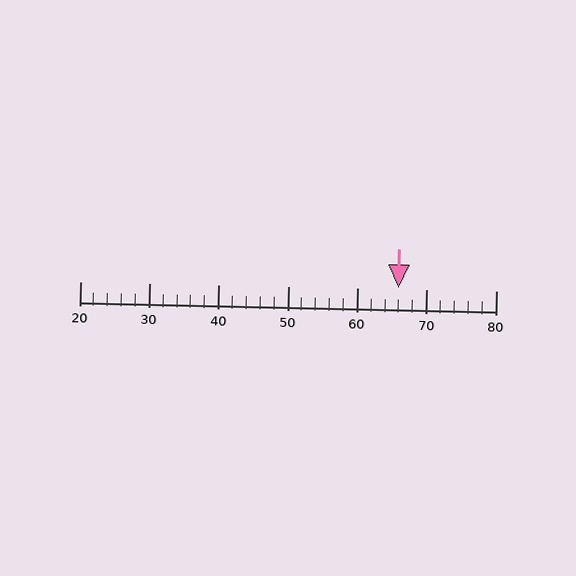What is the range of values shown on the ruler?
The ruler shows values from 20 to 80.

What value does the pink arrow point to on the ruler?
The pink arrow points to approximately 66.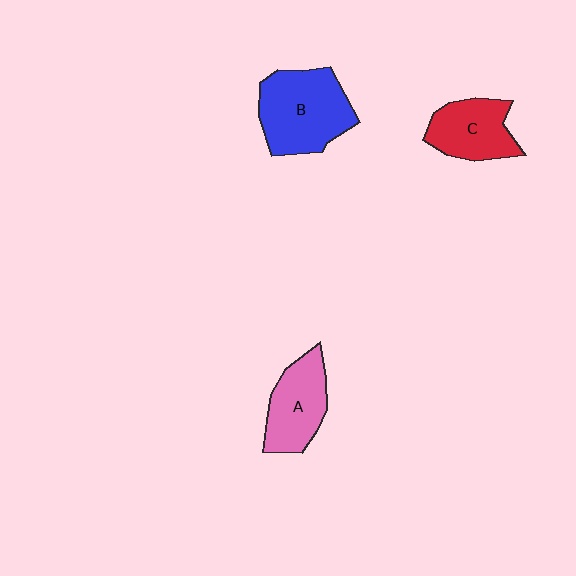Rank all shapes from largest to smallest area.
From largest to smallest: B (blue), A (pink), C (red).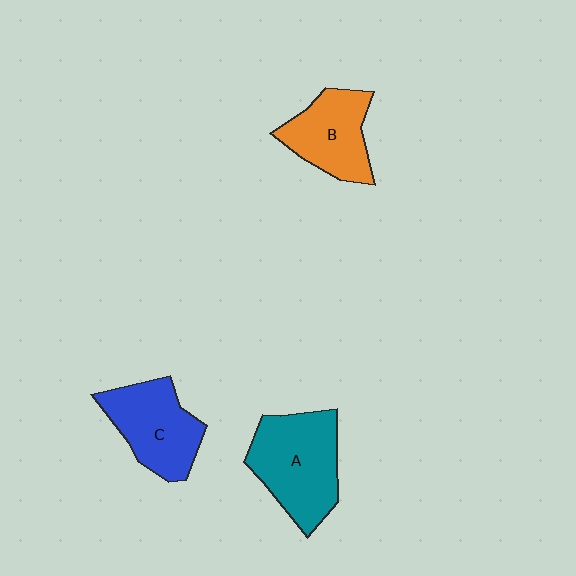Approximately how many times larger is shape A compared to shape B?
Approximately 1.3 times.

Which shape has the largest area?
Shape A (teal).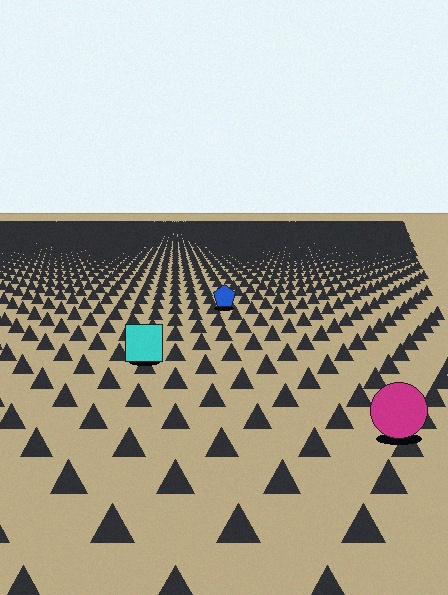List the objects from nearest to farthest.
From nearest to farthest: the magenta circle, the cyan square, the blue pentagon.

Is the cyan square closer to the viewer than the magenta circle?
No. The magenta circle is closer — you can tell from the texture gradient: the ground texture is coarser near it.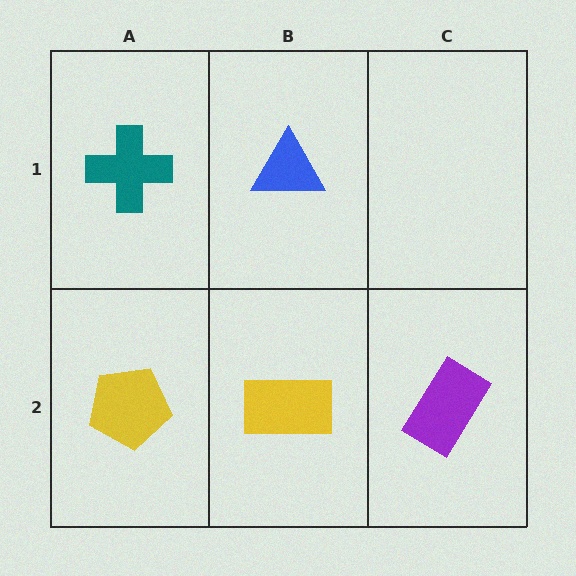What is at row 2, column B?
A yellow rectangle.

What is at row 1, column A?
A teal cross.